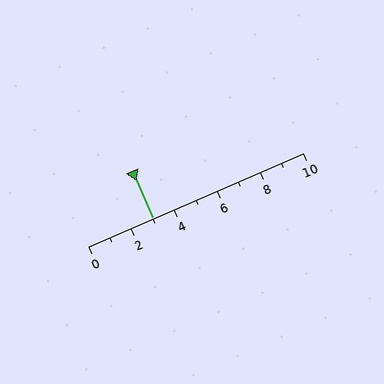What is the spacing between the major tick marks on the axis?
The major ticks are spaced 2 apart.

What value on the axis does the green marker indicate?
The marker indicates approximately 3.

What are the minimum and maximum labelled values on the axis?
The axis runs from 0 to 10.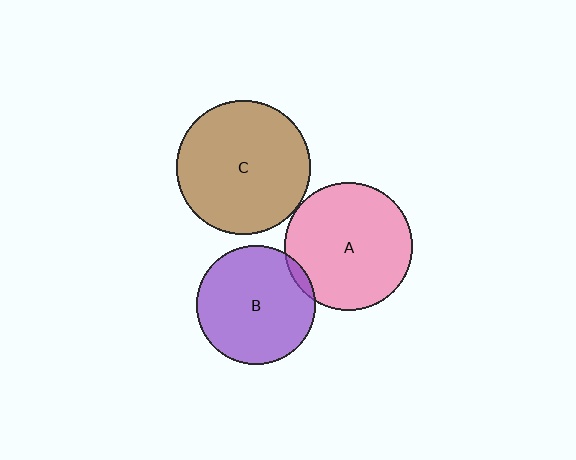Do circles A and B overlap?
Yes.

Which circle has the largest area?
Circle C (brown).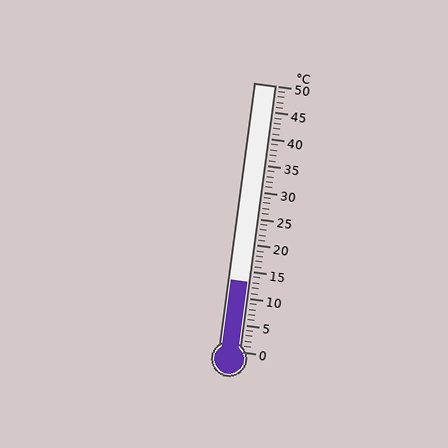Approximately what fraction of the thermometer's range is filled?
The thermometer is filled to approximately 25% of its range.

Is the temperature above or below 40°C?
The temperature is below 40°C.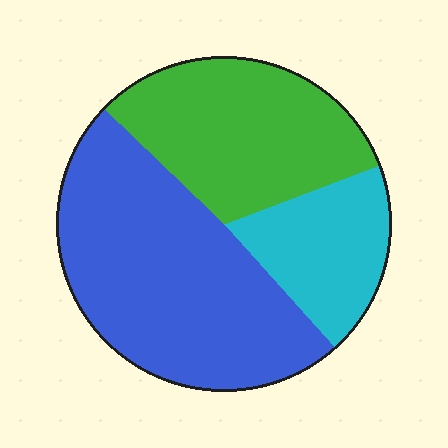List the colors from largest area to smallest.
From largest to smallest: blue, green, cyan.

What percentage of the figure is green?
Green covers around 30% of the figure.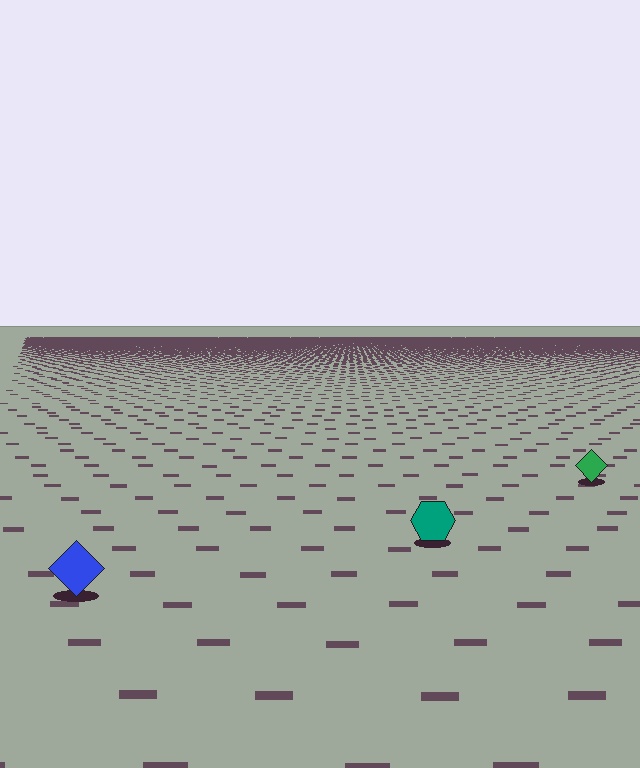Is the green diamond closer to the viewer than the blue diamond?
No. The blue diamond is closer — you can tell from the texture gradient: the ground texture is coarser near it.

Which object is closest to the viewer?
The blue diamond is closest. The texture marks near it are larger and more spread out.